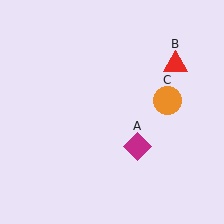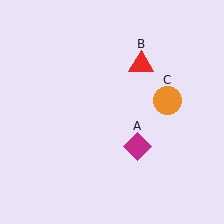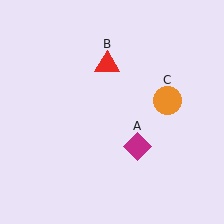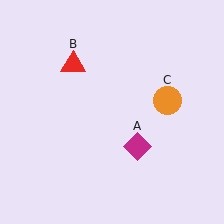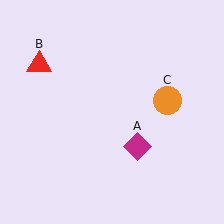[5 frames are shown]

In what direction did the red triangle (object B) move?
The red triangle (object B) moved left.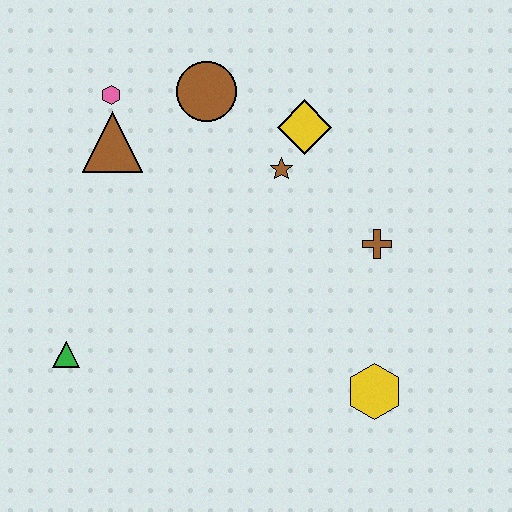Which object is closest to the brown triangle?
The pink hexagon is closest to the brown triangle.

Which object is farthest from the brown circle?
The yellow hexagon is farthest from the brown circle.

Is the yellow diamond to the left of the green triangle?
No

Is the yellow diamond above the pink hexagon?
No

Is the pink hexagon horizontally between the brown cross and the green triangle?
Yes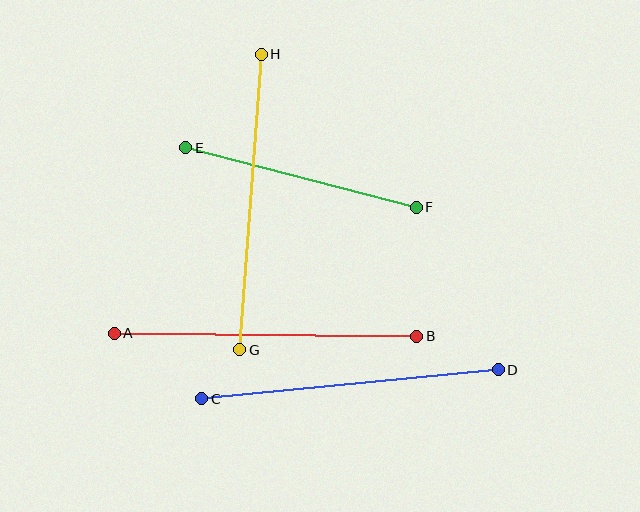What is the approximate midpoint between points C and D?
The midpoint is at approximately (350, 384) pixels.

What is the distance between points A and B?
The distance is approximately 302 pixels.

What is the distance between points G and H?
The distance is approximately 296 pixels.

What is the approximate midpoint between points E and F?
The midpoint is at approximately (301, 177) pixels.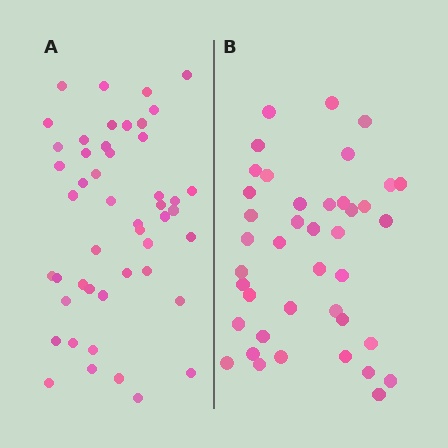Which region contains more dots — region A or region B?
Region A (the left region) has more dots.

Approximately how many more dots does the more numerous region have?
Region A has roughly 8 or so more dots than region B.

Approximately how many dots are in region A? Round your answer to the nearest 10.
About 50 dots. (The exact count is 48, which rounds to 50.)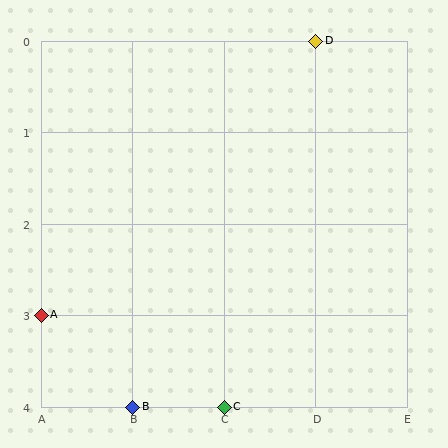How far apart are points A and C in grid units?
Points A and C are 2 columns and 1 row apart (about 2.2 grid units diagonally).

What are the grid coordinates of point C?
Point C is at grid coordinates (C, 4).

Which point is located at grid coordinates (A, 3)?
Point A is at (A, 3).